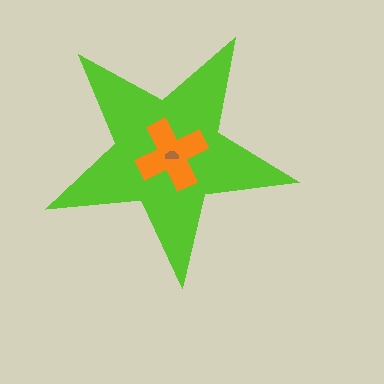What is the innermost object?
The brown semicircle.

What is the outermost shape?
The lime star.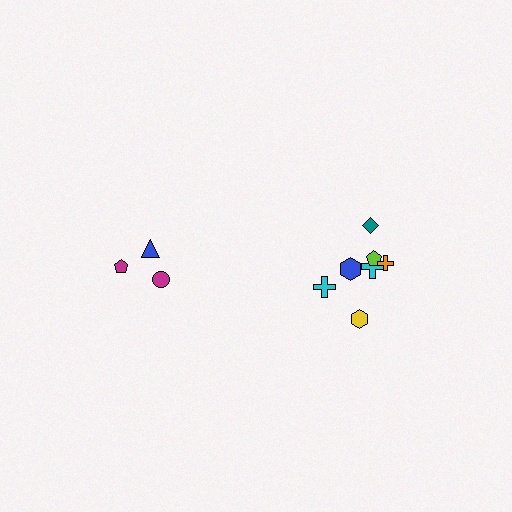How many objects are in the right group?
There are 7 objects.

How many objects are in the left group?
There are 3 objects.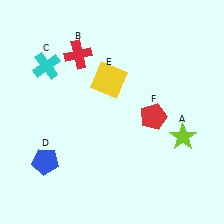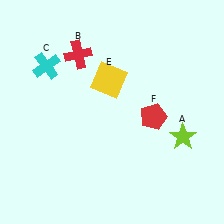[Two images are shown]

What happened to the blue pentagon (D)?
The blue pentagon (D) was removed in Image 2. It was in the bottom-left area of Image 1.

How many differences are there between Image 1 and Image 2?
There is 1 difference between the two images.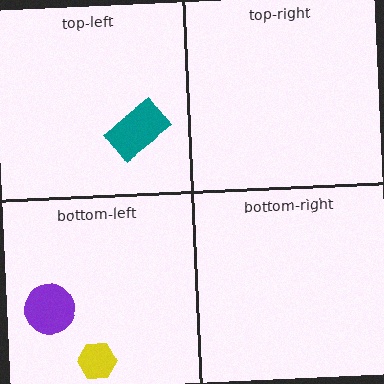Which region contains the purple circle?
The bottom-left region.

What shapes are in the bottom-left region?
The purple circle, the yellow hexagon.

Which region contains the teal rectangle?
The top-left region.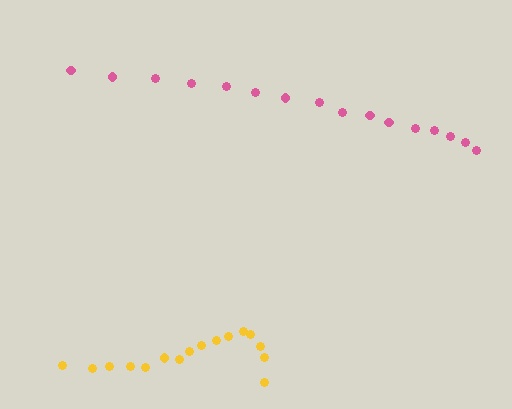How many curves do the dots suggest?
There are 2 distinct paths.